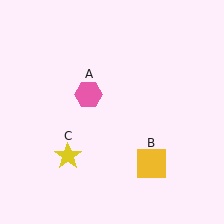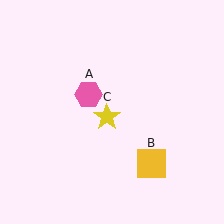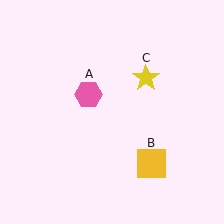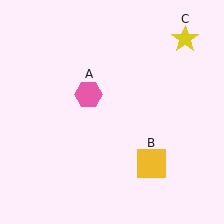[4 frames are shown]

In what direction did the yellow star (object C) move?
The yellow star (object C) moved up and to the right.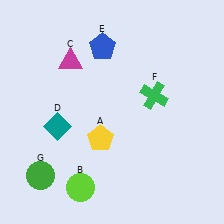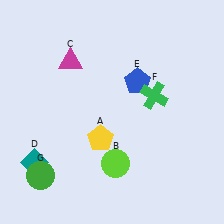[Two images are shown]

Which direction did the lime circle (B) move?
The lime circle (B) moved right.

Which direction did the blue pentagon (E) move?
The blue pentagon (E) moved right.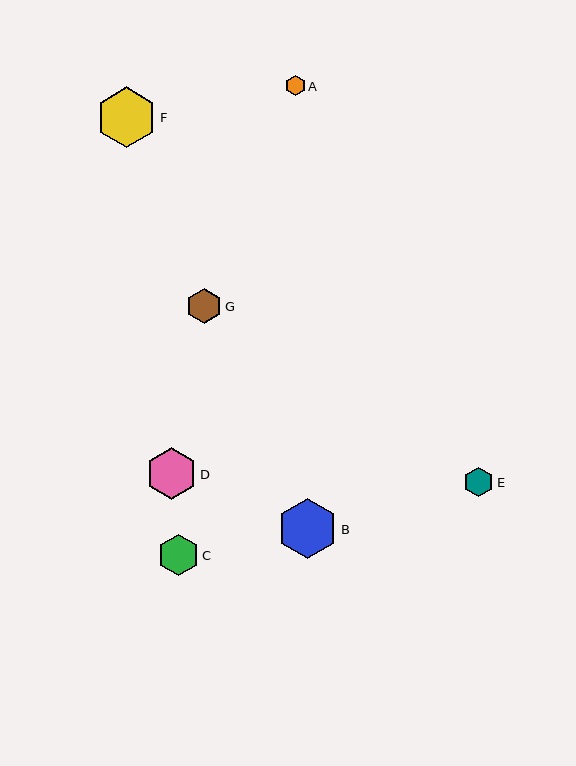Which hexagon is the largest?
Hexagon F is the largest with a size of approximately 61 pixels.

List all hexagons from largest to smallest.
From largest to smallest: F, B, D, C, G, E, A.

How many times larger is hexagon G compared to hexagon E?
Hexagon G is approximately 1.2 times the size of hexagon E.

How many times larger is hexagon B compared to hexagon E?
Hexagon B is approximately 2.0 times the size of hexagon E.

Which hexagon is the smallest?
Hexagon A is the smallest with a size of approximately 20 pixels.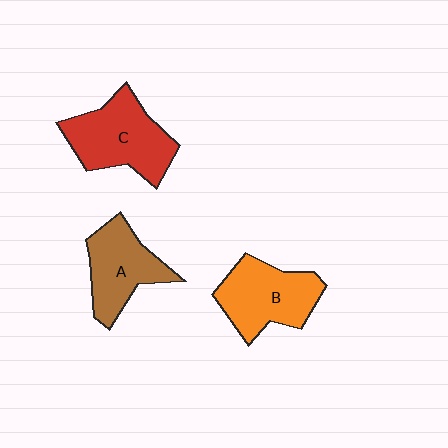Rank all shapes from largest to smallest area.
From largest to smallest: C (red), B (orange), A (brown).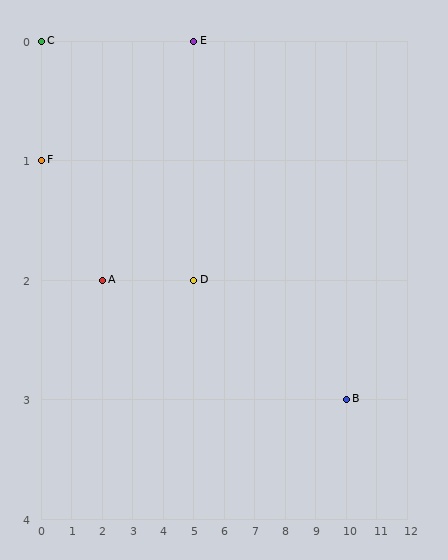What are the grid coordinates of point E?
Point E is at grid coordinates (5, 0).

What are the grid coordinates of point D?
Point D is at grid coordinates (5, 2).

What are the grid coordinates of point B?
Point B is at grid coordinates (10, 3).